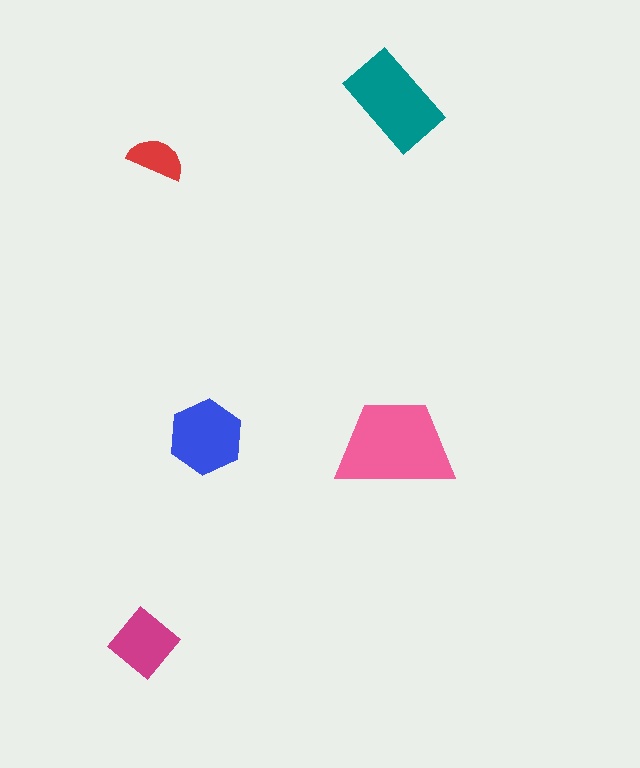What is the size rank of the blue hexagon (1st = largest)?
3rd.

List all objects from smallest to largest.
The red semicircle, the magenta diamond, the blue hexagon, the teal rectangle, the pink trapezoid.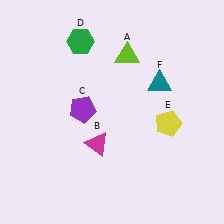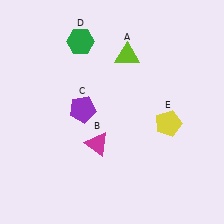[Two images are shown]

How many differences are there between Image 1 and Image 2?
There is 1 difference between the two images.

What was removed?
The teal triangle (F) was removed in Image 2.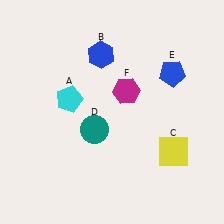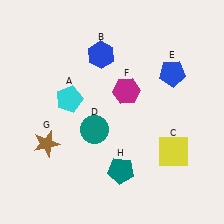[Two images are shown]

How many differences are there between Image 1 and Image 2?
There are 2 differences between the two images.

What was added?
A brown star (G), a teal pentagon (H) were added in Image 2.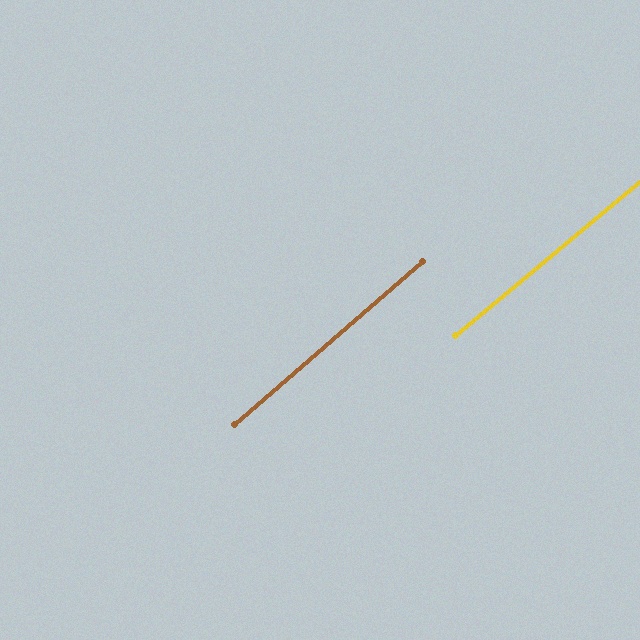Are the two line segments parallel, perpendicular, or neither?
Parallel — their directions differ by only 0.9°.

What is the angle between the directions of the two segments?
Approximately 1 degree.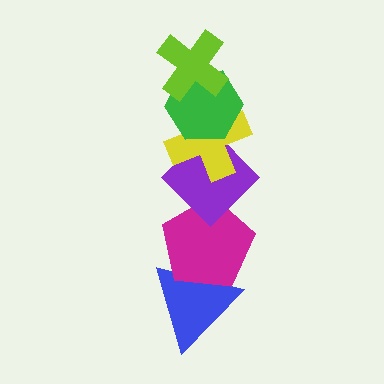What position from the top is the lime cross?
The lime cross is 1st from the top.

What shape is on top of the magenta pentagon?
The purple diamond is on top of the magenta pentagon.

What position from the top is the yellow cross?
The yellow cross is 3rd from the top.